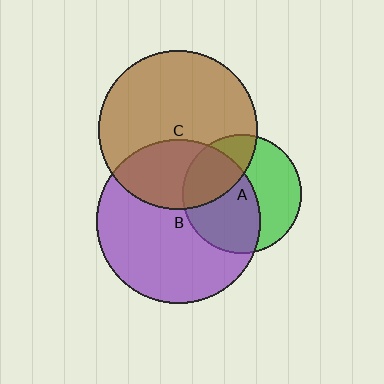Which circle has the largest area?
Circle B (purple).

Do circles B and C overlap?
Yes.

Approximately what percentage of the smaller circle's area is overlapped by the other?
Approximately 30%.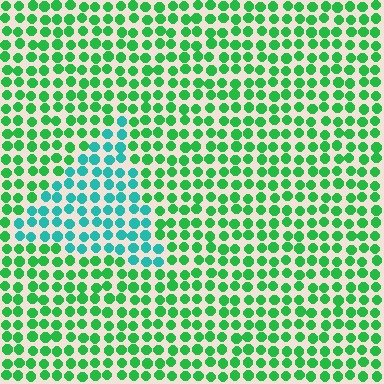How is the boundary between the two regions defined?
The boundary is defined purely by a slight shift in hue (about 43 degrees). Spacing, size, and orientation are identical on both sides.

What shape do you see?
I see a triangle.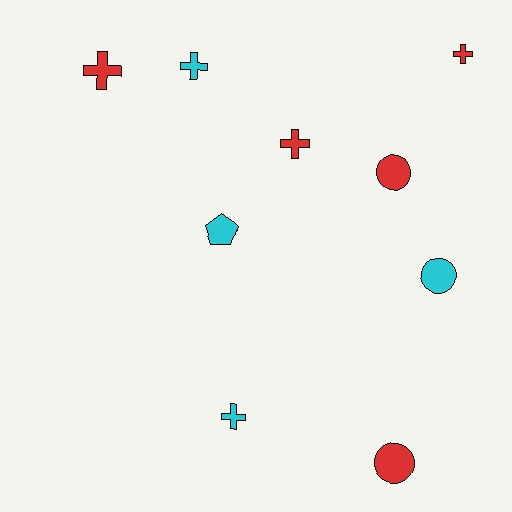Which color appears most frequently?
Red, with 5 objects.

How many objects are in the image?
There are 9 objects.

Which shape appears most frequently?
Cross, with 5 objects.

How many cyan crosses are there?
There are 2 cyan crosses.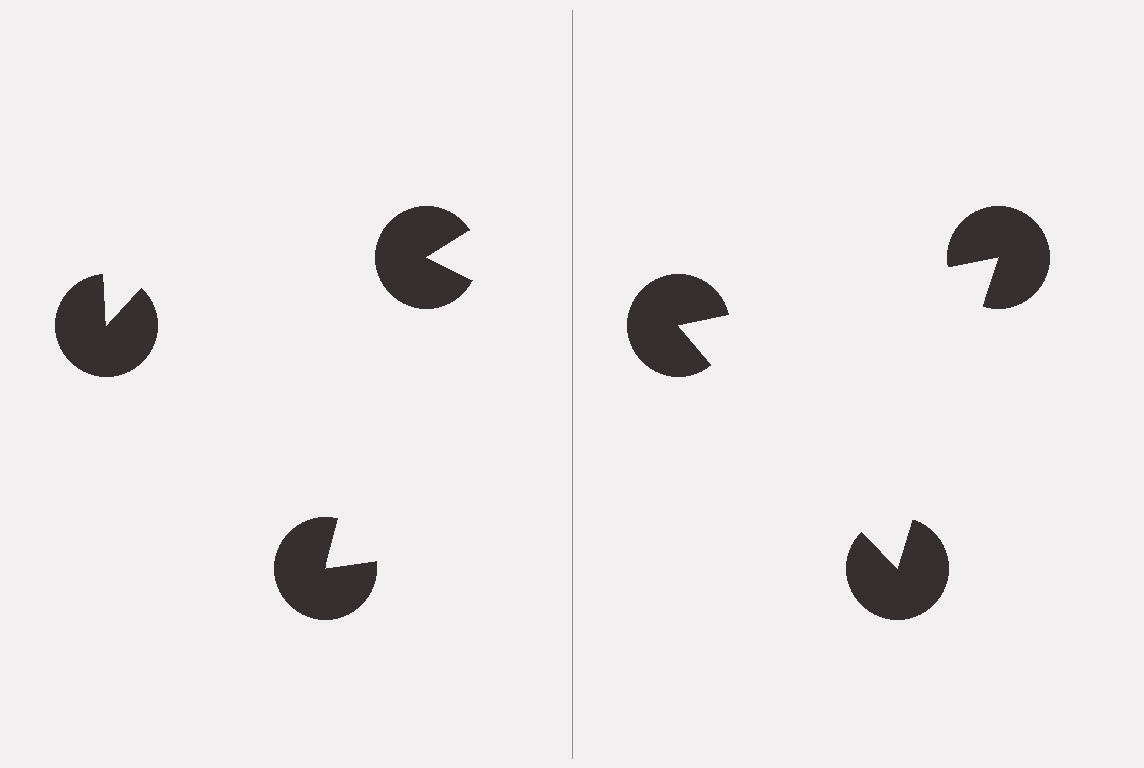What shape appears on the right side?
An illusory triangle.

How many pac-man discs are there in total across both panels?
6 — 3 on each side.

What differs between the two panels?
The pac-man discs are positioned identically on both sides; only the wedge orientations differ. On the right they align to a triangle; on the left they are misaligned.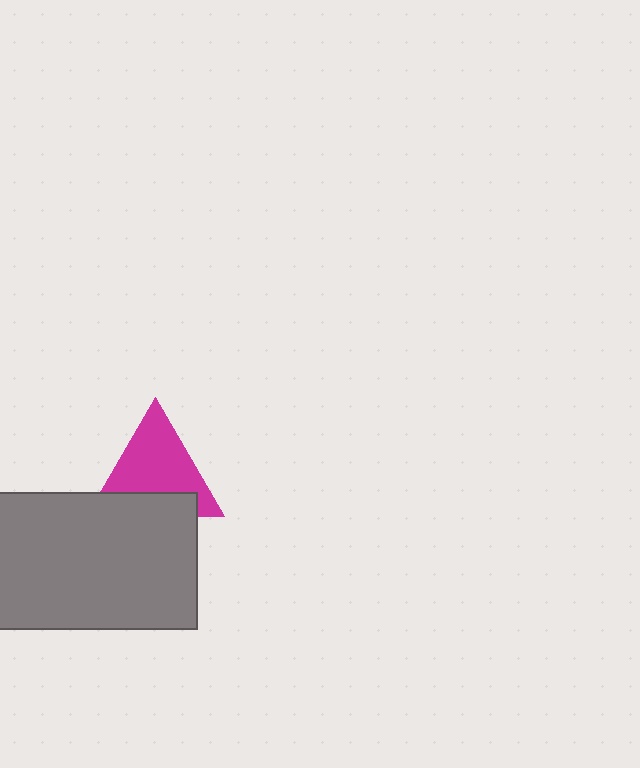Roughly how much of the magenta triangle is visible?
Most of it is visible (roughly 68%).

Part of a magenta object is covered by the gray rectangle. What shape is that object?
It is a triangle.